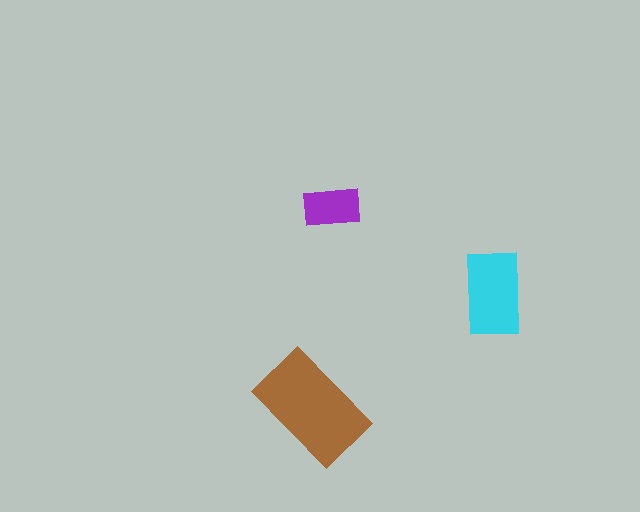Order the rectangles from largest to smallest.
the brown one, the cyan one, the purple one.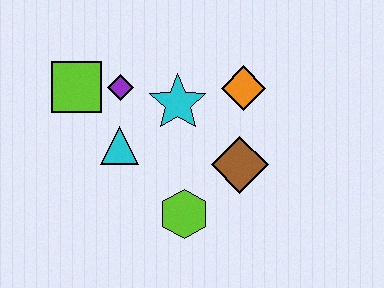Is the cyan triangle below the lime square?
Yes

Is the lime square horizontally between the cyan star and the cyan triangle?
No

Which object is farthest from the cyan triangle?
The orange diamond is farthest from the cyan triangle.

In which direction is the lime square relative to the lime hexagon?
The lime square is above the lime hexagon.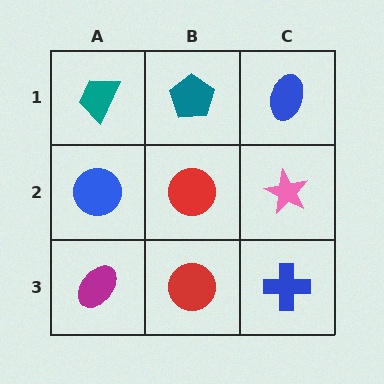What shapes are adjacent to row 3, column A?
A blue circle (row 2, column A), a red circle (row 3, column B).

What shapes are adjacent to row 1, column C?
A pink star (row 2, column C), a teal pentagon (row 1, column B).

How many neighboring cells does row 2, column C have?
3.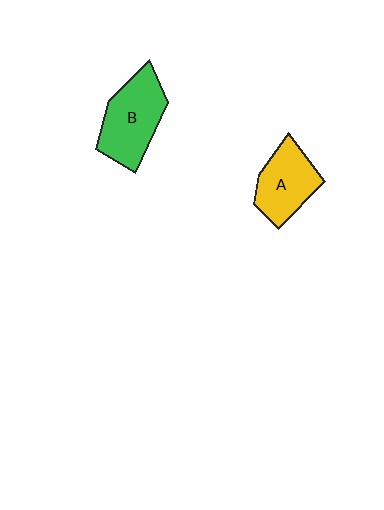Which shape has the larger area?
Shape B (green).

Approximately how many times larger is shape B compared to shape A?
Approximately 1.2 times.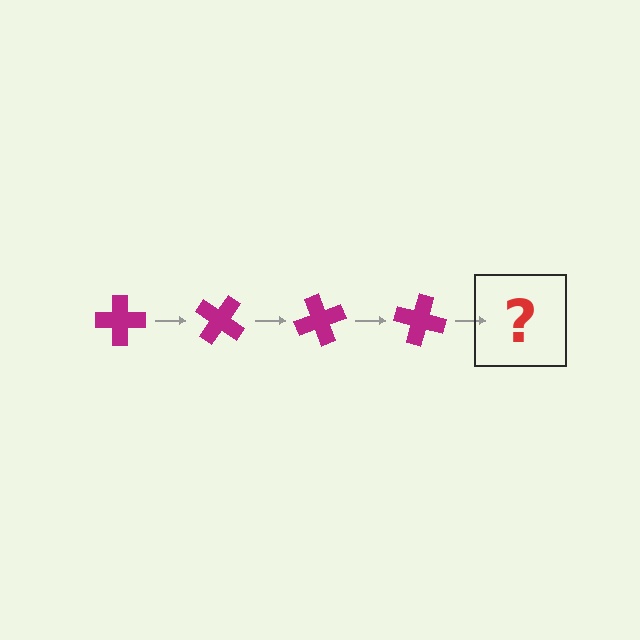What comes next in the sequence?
The next element should be a magenta cross rotated 140 degrees.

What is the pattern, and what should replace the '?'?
The pattern is that the cross rotates 35 degrees each step. The '?' should be a magenta cross rotated 140 degrees.